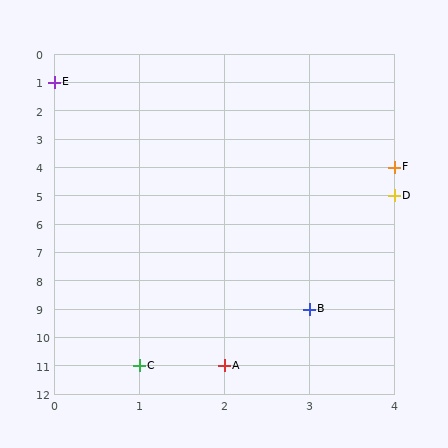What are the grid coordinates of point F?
Point F is at grid coordinates (4, 4).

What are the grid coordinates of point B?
Point B is at grid coordinates (3, 9).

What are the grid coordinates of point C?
Point C is at grid coordinates (1, 11).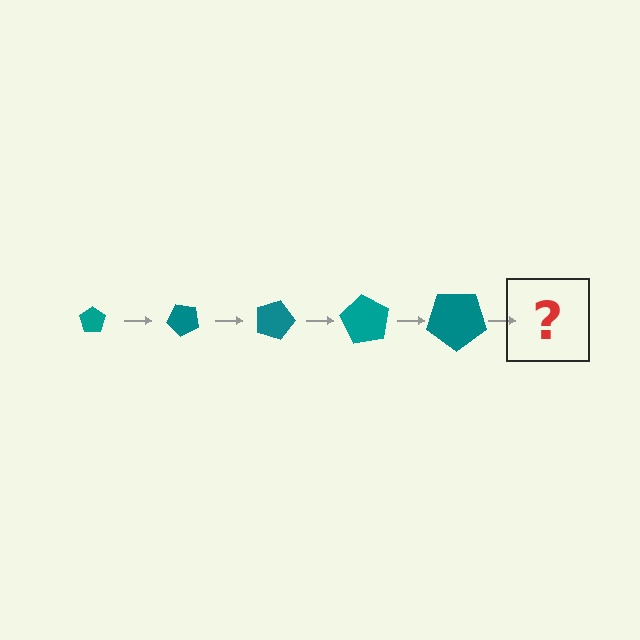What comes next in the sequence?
The next element should be a pentagon, larger than the previous one and rotated 225 degrees from the start.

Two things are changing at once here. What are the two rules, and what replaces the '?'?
The two rules are that the pentagon grows larger each step and it rotates 45 degrees each step. The '?' should be a pentagon, larger than the previous one and rotated 225 degrees from the start.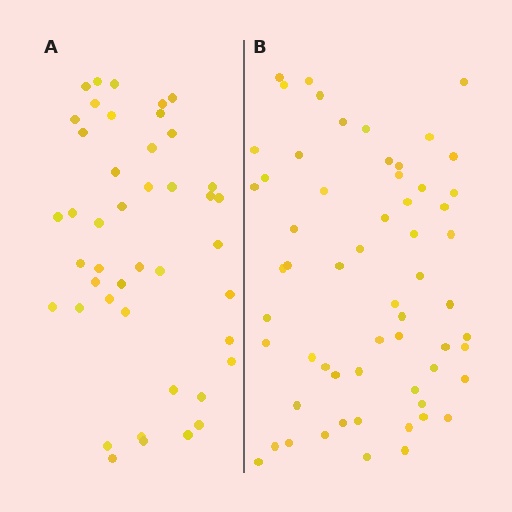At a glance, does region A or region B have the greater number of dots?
Region B (the right region) has more dots.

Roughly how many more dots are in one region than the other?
Region B has approximately 15 more dots than region A.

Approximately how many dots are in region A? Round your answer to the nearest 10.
About 40 dots. (The exact count is 44, which rounds to 40.)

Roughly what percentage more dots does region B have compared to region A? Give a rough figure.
About 35% more.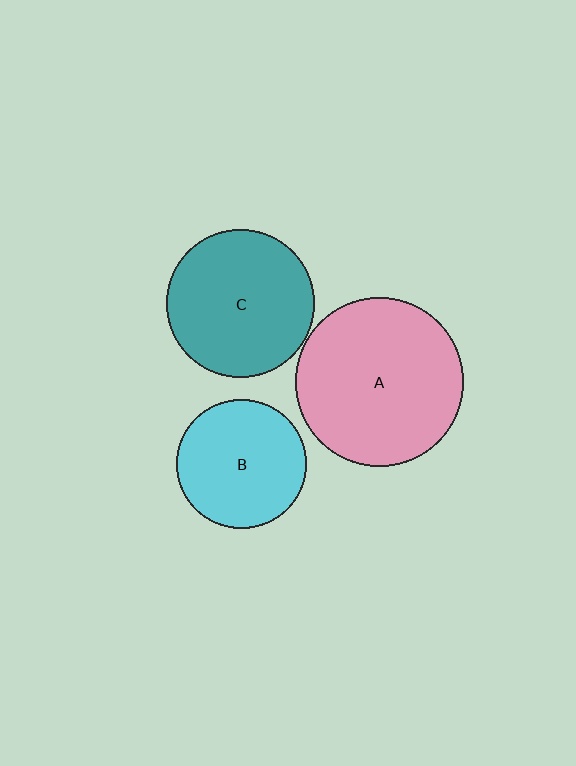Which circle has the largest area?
Circle A (pink).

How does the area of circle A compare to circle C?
Approximately 1.3 times.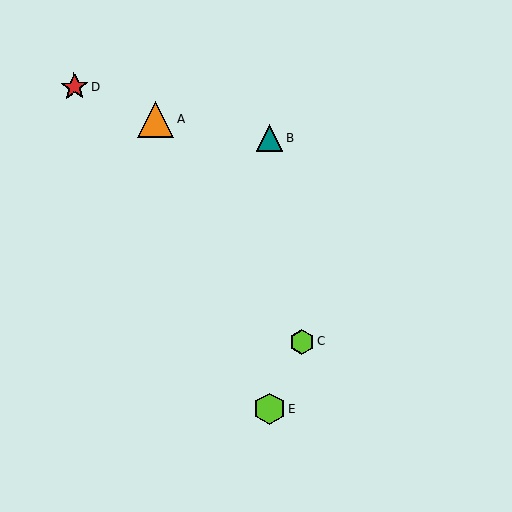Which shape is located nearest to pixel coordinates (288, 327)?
The lime hexagon (labeled C) at (301, 342) is nearest to that location.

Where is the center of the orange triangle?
The center of the orange triangle is at (156, 119).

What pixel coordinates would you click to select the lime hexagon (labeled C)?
Click at (301, 342) to select the lime hexagon C.